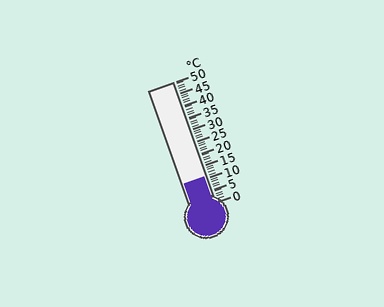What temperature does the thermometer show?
The thermometer shows approximately 11°C.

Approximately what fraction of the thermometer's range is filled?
The thermometer is filled to approximately 20% of its range.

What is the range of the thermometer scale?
The thermometer scale ranges from 0°C to 50°C.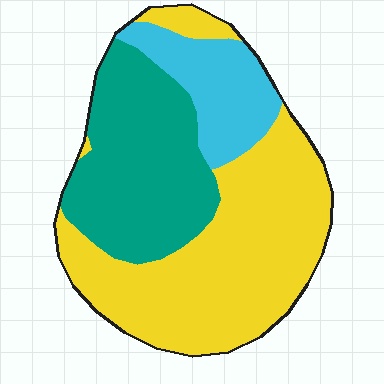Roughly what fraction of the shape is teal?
Teal takes up about one third (1/3) of the shape.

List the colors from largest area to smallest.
From largest to smallest: yellow, teal, cyan.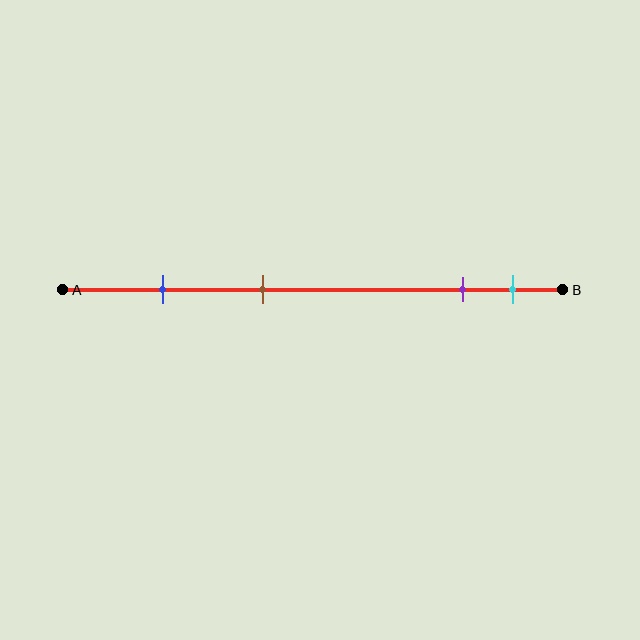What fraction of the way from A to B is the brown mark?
The brown mark is approximately 40% (0.4) of the way from A to B.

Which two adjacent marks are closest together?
The purple and cyan marks are the closest adjacent pair.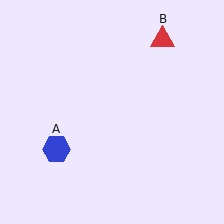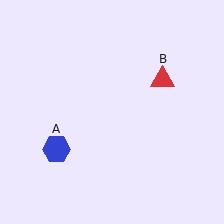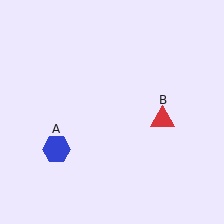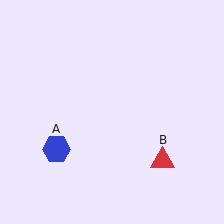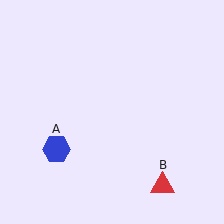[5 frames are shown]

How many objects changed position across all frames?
1 object changed position: red triangle (object B).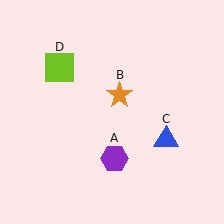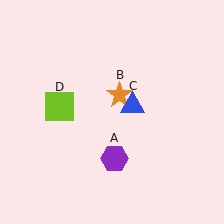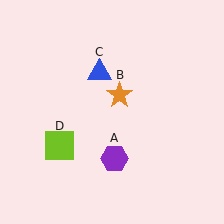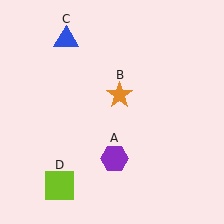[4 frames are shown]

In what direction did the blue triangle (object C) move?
The blue triangle (object C) moved up and to the left.